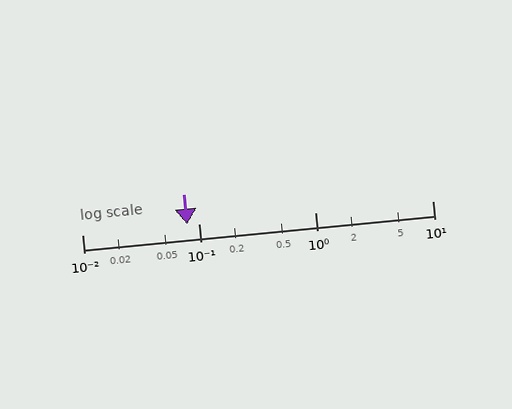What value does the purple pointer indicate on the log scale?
The pointer indicates approximately 0.08.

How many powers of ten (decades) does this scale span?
The scale spans 3 decades, from 0.01 to 10.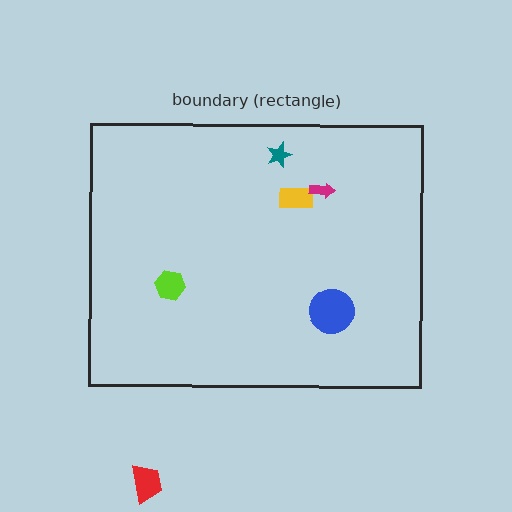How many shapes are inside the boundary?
5 inside, 1 outside.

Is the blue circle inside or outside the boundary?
Inside.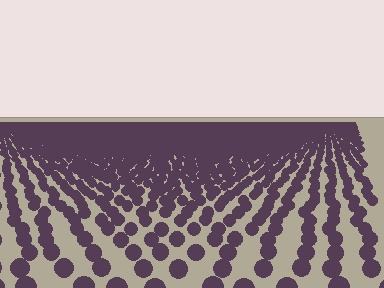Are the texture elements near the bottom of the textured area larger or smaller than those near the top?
Larger. Near the bottom, elements are closer to the viewer and appear at a bigger on-screen size.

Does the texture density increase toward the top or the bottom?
Density increases toward the top.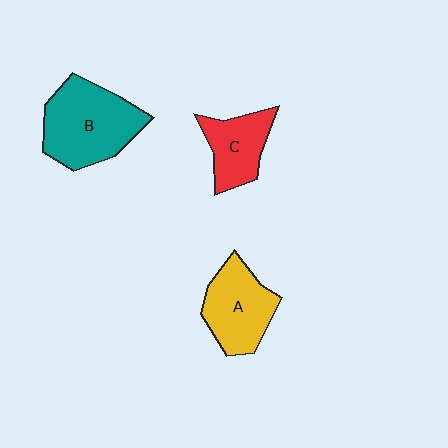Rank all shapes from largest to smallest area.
From largest to smallest: B (teal), A (yellow), C (red).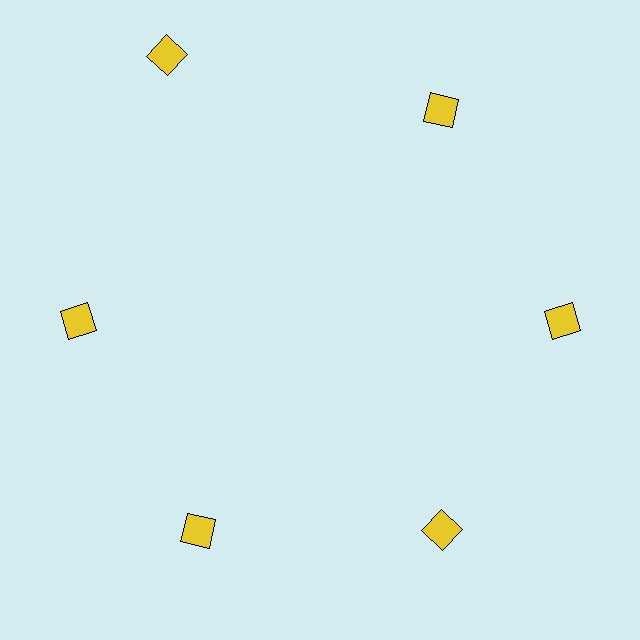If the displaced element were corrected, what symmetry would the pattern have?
It would have 6-fold rotational symmetry — the pattern would map onto itself every 60 degrees.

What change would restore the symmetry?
The symmetry would be restored by moving it inward, back onto the ring so that all 6 squares sit at equal angles and equal distance from the center.